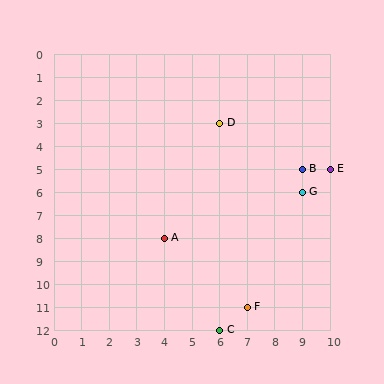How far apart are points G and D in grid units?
Points G and D are 3 columns and 3 rows apart (about 4.2 grid units diagonally).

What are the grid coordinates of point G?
Point G is at grid coordinates (9, 6).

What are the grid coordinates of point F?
Point F is at grid coordinates (7, 11).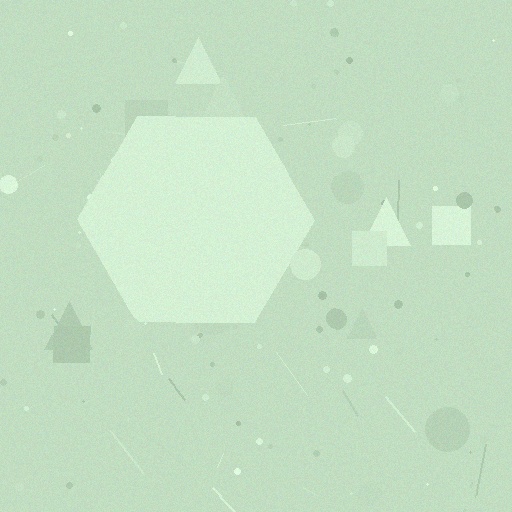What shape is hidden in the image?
A hexagon is hidden in the image.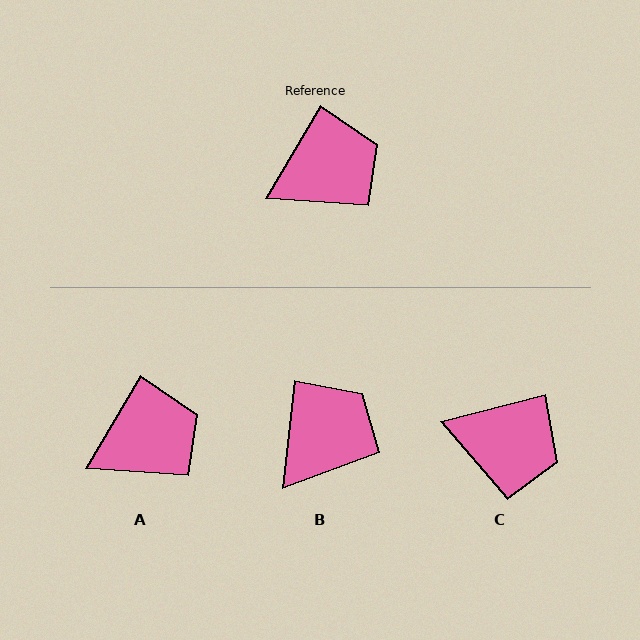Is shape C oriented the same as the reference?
No, it is off by about 45 degrees.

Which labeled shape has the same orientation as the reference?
A.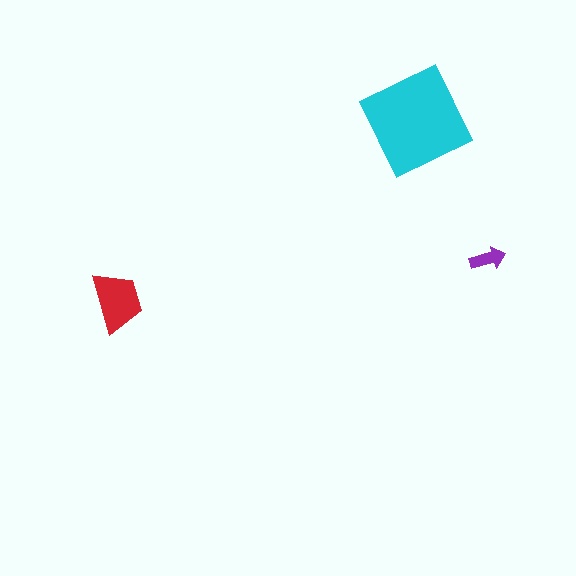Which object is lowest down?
The red trapezoid is bottommost.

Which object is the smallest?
The purple arrow.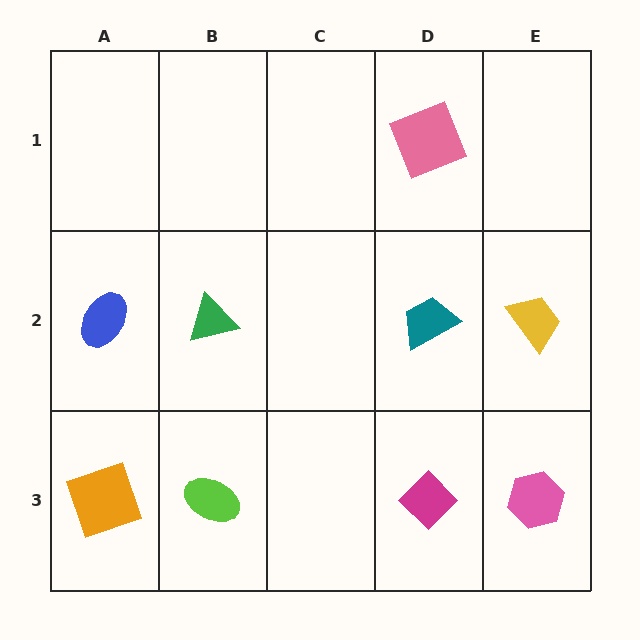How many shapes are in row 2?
4 shapes.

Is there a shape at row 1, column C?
No, that cell is empty.